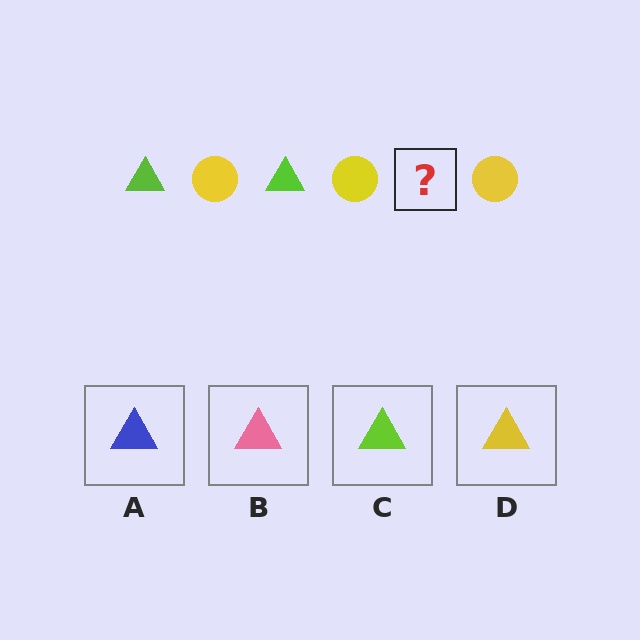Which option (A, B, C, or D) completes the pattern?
C.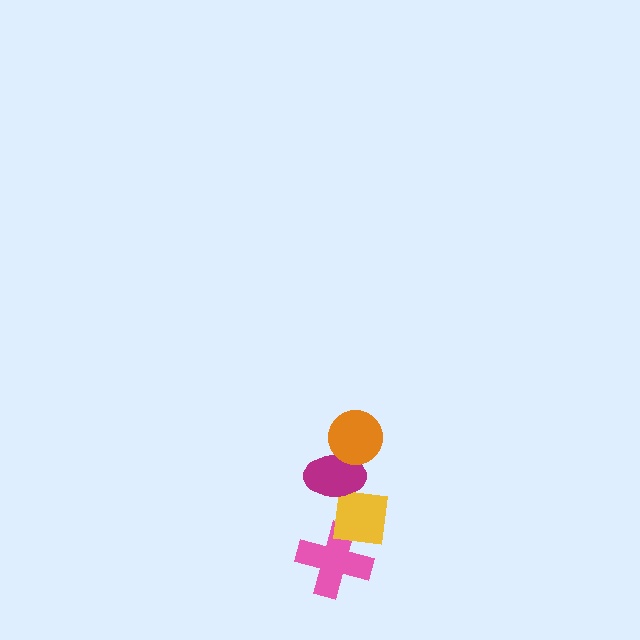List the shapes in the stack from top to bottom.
From top to bottom: the orange circle, the magenta ellipse, the yellow square, the pink cross.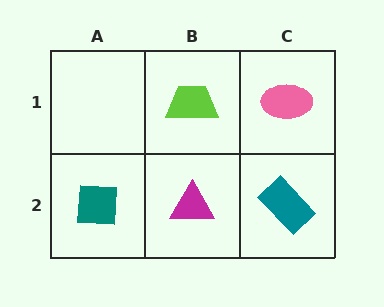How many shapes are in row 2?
3 shapes.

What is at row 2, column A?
A teal square.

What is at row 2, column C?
A teal rectangle.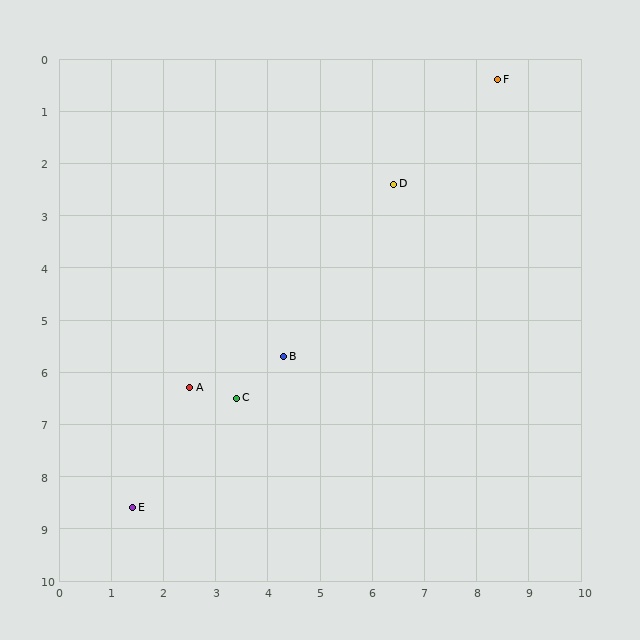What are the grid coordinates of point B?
Point B is at approximately (4.3, 5.7).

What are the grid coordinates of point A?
Point A is at approximately (2.5, 6.3).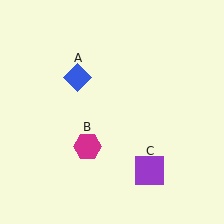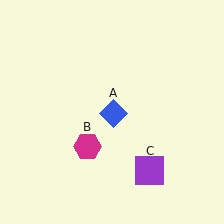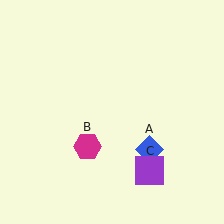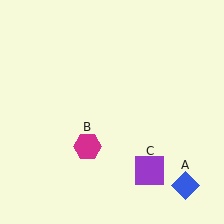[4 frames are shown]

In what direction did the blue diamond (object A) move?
The blue diamond (object A) moved down and to the right.